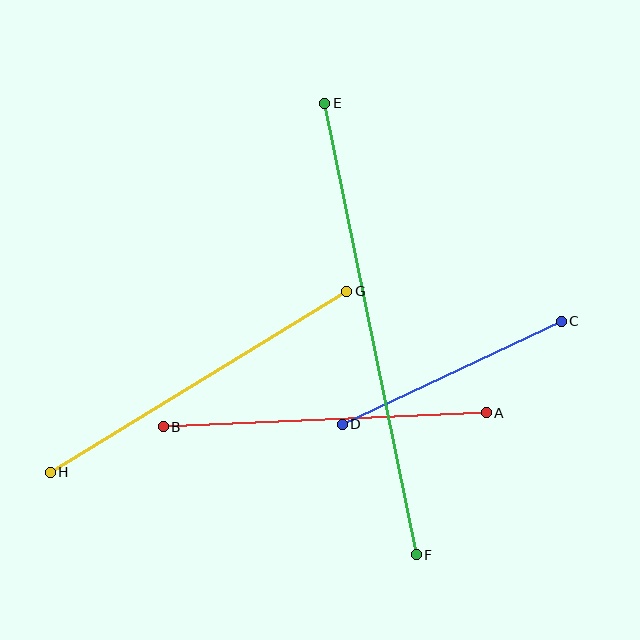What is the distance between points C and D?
The distance is approximately 242 pixels.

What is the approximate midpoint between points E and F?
The midpoint is at approximately (370, 329) pixels.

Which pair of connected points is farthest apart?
Points E and F are farthest apart.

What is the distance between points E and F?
The distance is approximately 461 pixels.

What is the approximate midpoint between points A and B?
The midpoint is at approximately (325, 420) pixels.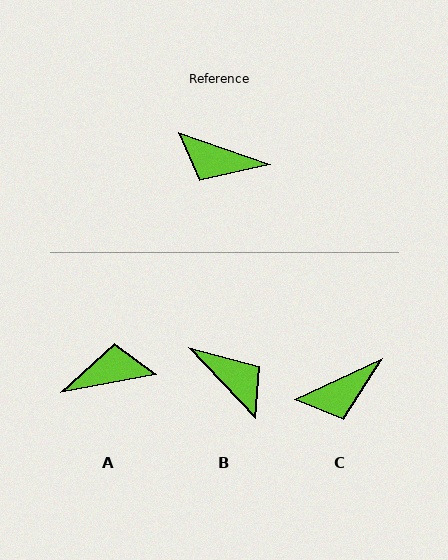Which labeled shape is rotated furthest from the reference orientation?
B, about 153 degrees away.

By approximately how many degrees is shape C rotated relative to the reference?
Approximately 44 degrees counter-clockwise.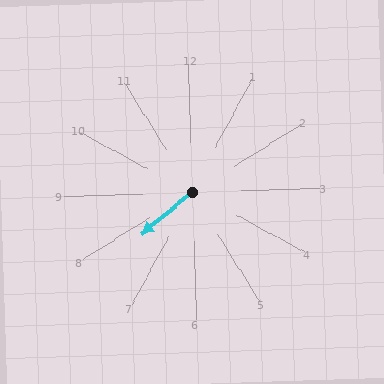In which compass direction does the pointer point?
Southwest.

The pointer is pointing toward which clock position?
Roughly 8 o'clock.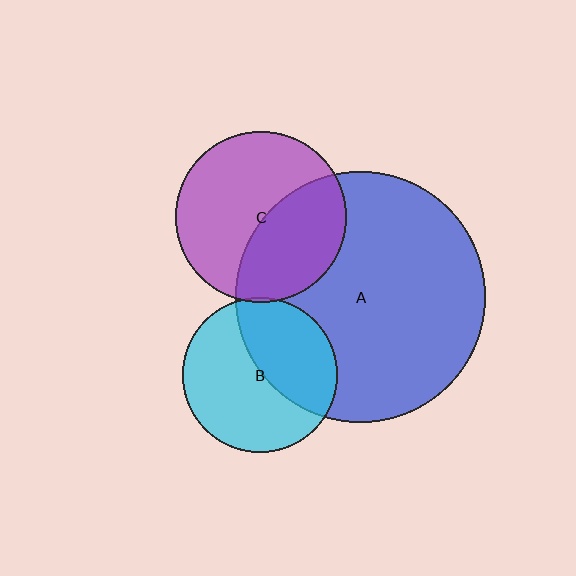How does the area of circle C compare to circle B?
Approximately 1.2 times.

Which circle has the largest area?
Circle A (blue).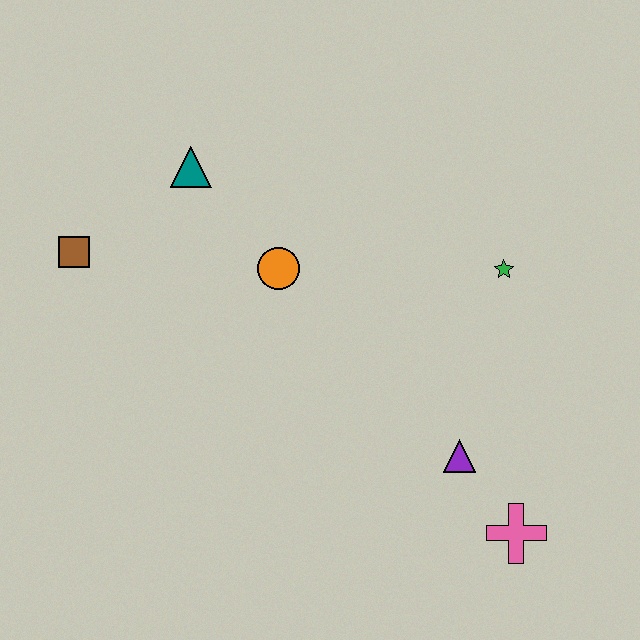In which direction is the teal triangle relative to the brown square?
The teal triangle is to the right of the brown square.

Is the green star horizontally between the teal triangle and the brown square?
No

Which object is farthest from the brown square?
The pink cross is farthest from the brown square.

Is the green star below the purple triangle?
No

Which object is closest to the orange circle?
The teal triangle is closest to the orange circle.